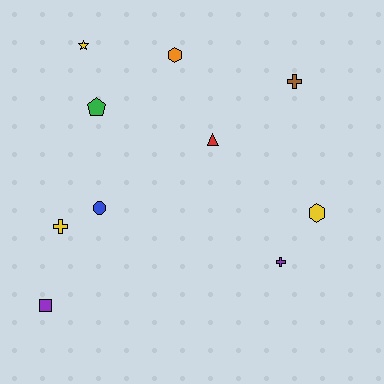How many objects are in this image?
There are 10 objects.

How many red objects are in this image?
There is 1 red object.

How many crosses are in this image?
There are 3 crosses.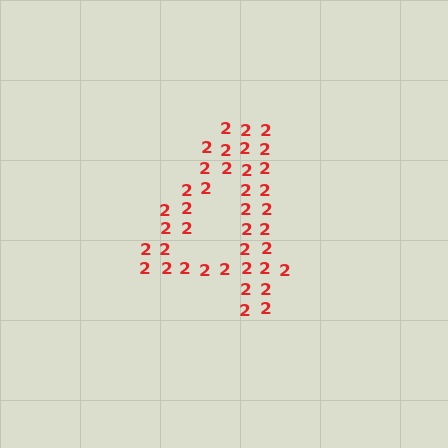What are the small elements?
The small elements are digit 2's.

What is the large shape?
The large shape is the digit 4.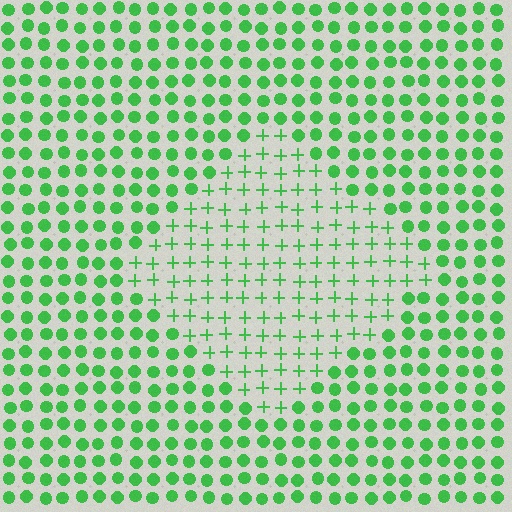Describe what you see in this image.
The image is filled with small green elements arranged in a uniform grid. A diamond-shaped region contains plus signs, while the surrounding area contains circles. The boundary is defined purely by the change in element shape.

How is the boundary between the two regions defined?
The boundary is defined by a change in element shape: plus signs inside vs. circles outside. All elements share the same color and spacing.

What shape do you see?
I see a diamond.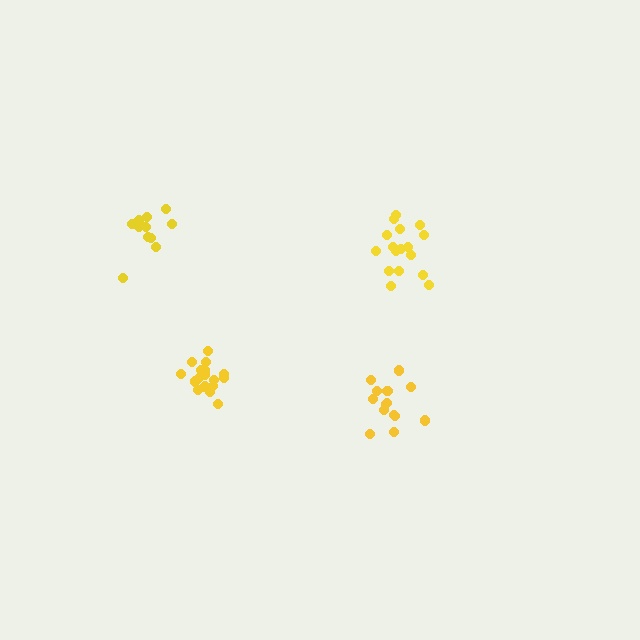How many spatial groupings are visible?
There are 4 spatial groupings.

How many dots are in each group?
Group 1: 17 dots, Group 2: 14 dots, Group 3: 12 dots, Group 4: 18 dots (61 total).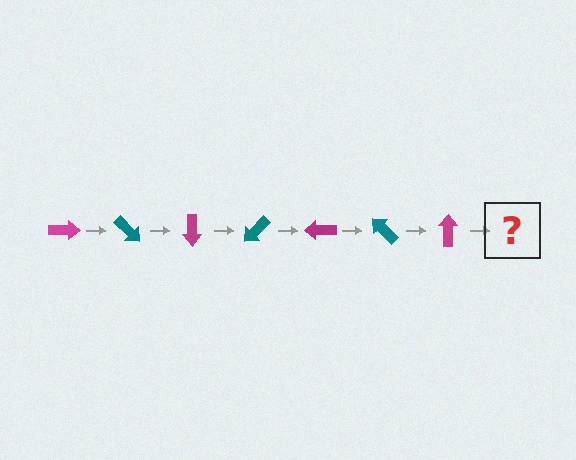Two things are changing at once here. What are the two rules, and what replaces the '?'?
The two rules are that it rotates 45 degrees each step and the color cycles through magenta and teal. The '?' should be a teal arrow, rotated 315 degrees from the start.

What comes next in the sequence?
The next element should be a teal arrow, rotated 315 degrees from the start.